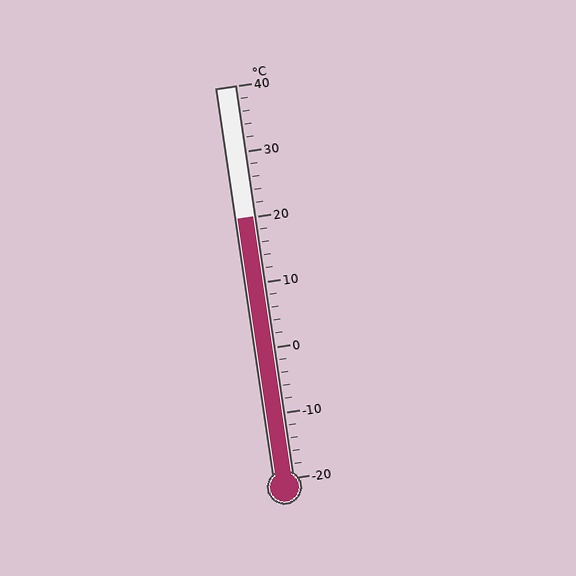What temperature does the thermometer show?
The thermometer shows approximately 20°C.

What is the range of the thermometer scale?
The thermometer scale ranges from -20°C to 40°C.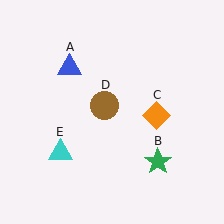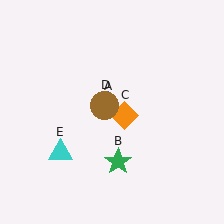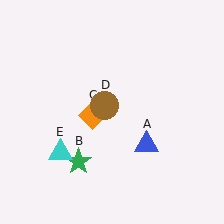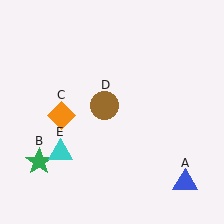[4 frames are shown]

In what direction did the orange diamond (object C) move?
The orange diamond (object C) moved left.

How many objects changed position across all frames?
3 objects changed position: blue triangle (object A), green star (object B), orange diamond (object C).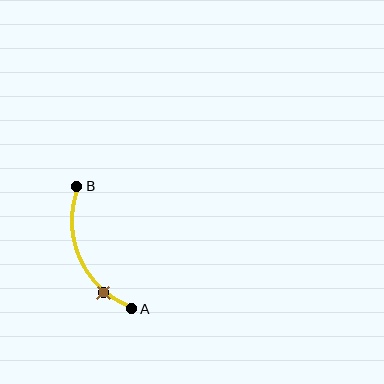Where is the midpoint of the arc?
The arc midpoint is the point on the curve farthest from the straight line joining A and B. It sits to the left of that line.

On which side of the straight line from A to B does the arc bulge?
The arc bulges to the left of the straight line connecting A and B.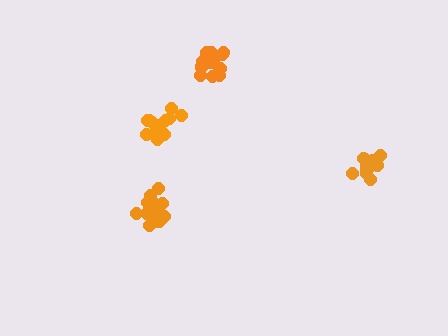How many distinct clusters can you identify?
There are 4 distinct clusters.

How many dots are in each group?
Group 1: 15 dots, Group 2: 16 dots, Group 3: 11 dots, Group 4: 12 dots (54 total).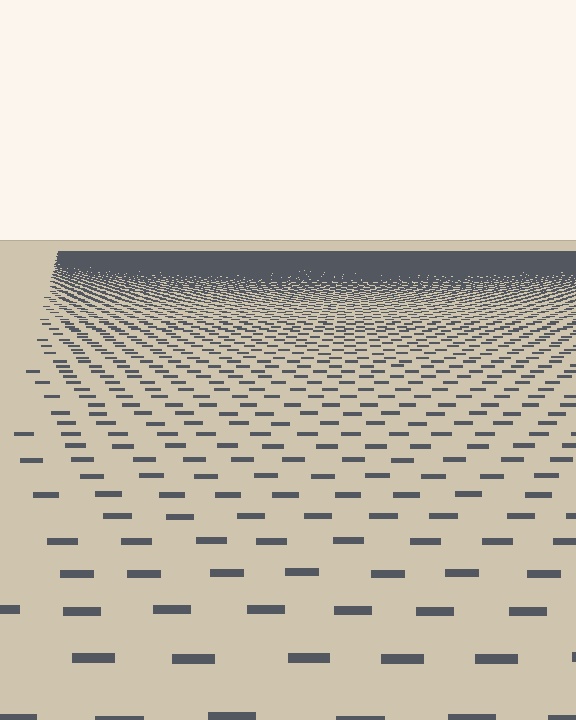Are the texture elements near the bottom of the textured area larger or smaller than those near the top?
Larger. Near the bottom, elements are closer to the viewer and appear at a bigger on-screen size.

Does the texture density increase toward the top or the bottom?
Density increases toward the top.